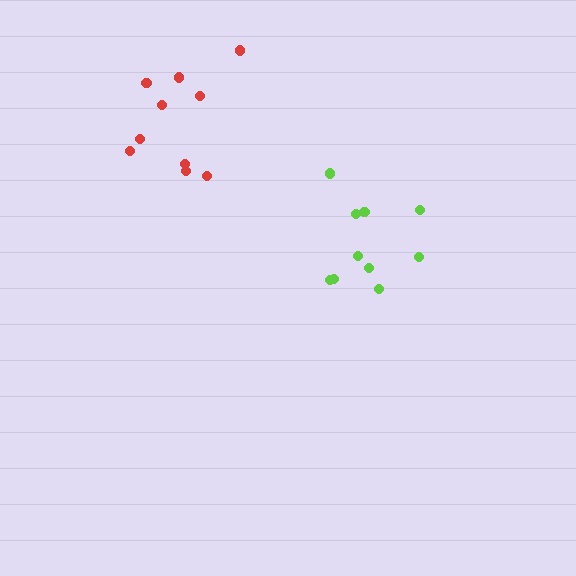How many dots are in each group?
Group 1: 10 dots, Group 2: 10 dots (20 total).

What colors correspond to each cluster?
The clusters are colored: lime, red.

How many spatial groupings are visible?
There are 2 spatial groupings.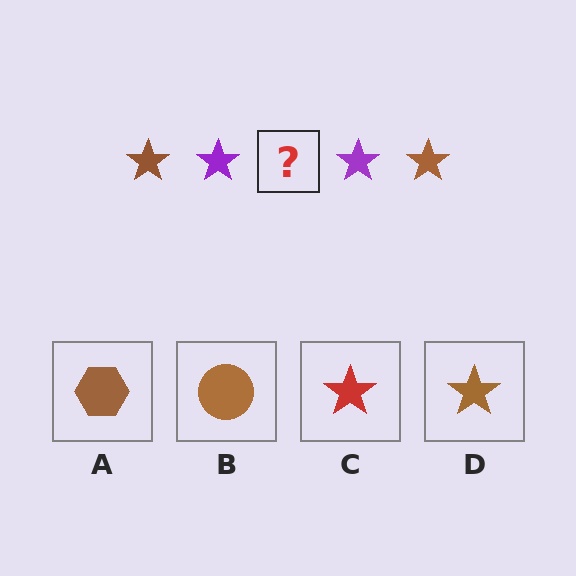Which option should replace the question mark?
Option D.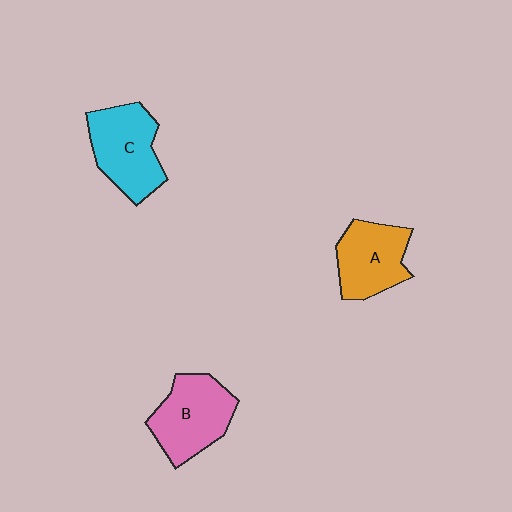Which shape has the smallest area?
Shape A (orange).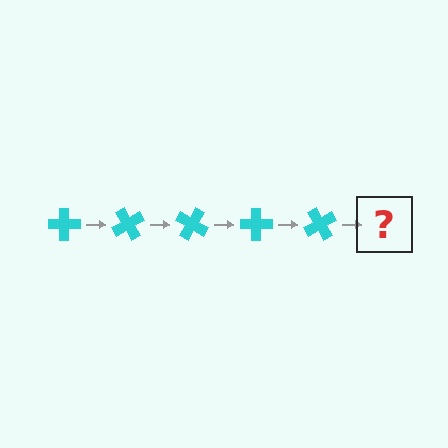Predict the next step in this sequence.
The next step is a cyan cross rotated 300 degrees.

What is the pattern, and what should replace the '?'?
The pattern is that the cross rotates 60 degrees each step. The '?' should be a cyan cross rotated 300 degrees.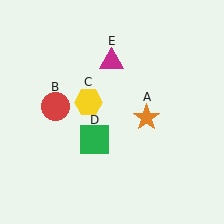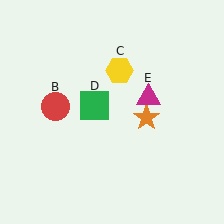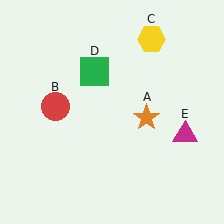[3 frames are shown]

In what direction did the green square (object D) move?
The green square (object D) moved up.